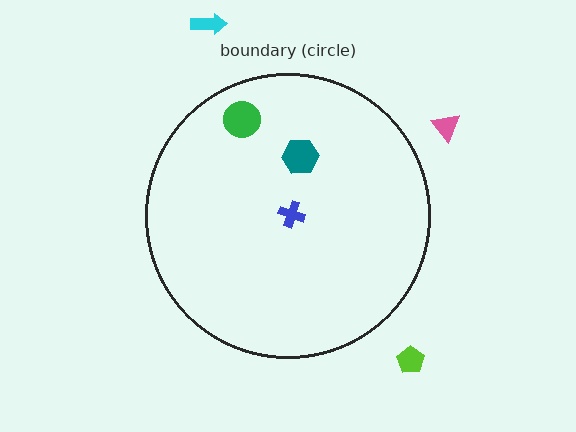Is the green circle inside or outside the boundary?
Inside.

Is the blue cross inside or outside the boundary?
Inside.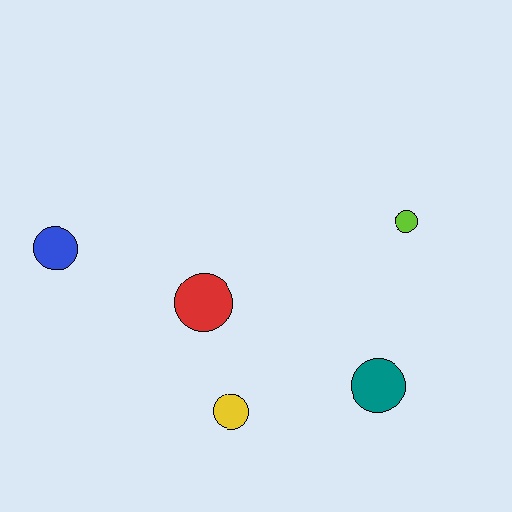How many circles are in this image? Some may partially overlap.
There are 5 circles.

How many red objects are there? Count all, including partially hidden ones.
There is 1 red object.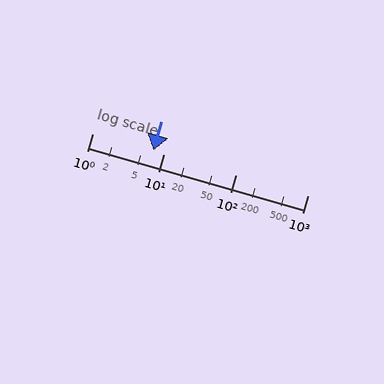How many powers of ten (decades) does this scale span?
The scale spans 3 decades, from 1 to 1000.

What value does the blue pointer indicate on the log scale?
The pointer indicates approximately 7.1.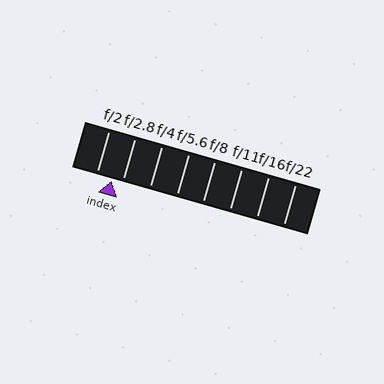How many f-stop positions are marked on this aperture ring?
There are 8 f-stop positions marked.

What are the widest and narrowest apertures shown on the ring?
The widest aperture shown is f/2 and the narrowest is f/22.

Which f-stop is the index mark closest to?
The index mark is closest to f/2.8.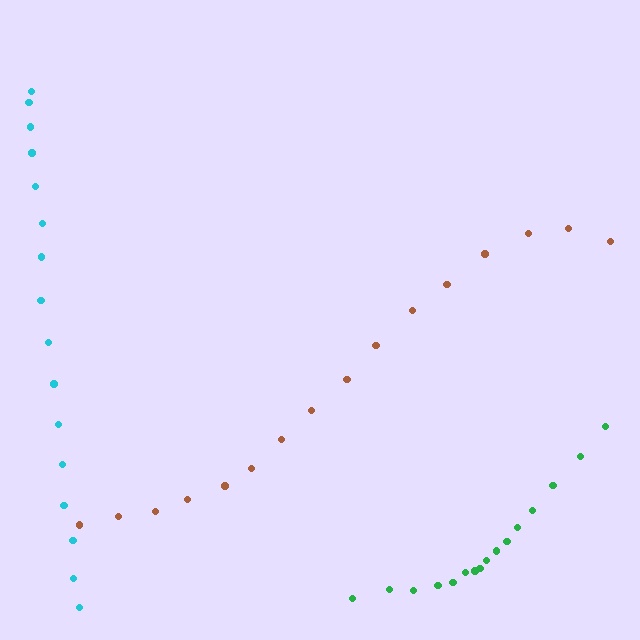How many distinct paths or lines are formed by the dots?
There are 3 distinct paths.